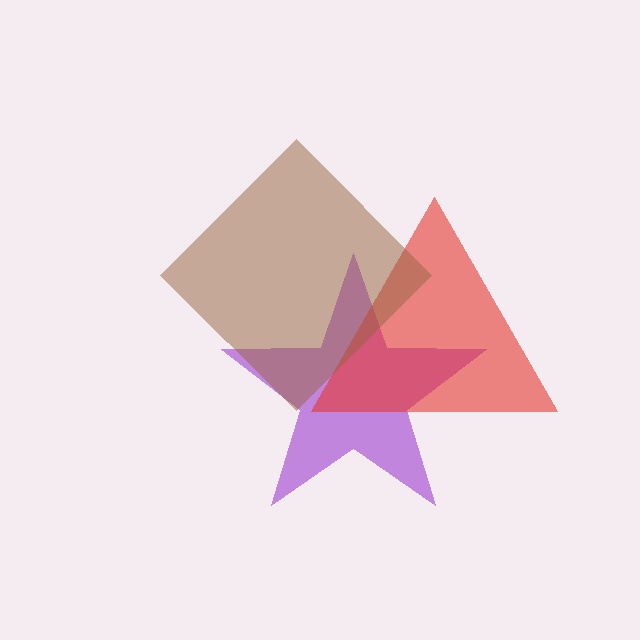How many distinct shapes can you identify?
There are 3 distinct shapes: a purple star, a red triangle, a brown diamond.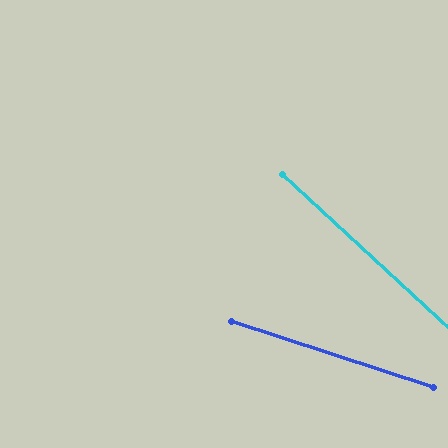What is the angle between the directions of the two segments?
Approximately 25 degrees.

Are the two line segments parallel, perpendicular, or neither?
Neither parallel nor perpendicular — they differ by about 25°.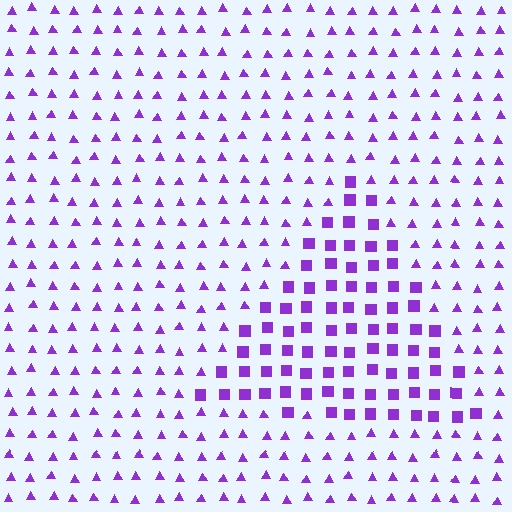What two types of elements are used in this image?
The image uses squares inside the triangle region and triangles outside it.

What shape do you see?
I see a triangle.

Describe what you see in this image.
The image is filled with small purple elements arranged in a uniform grid. A triangle-shaped region contains squares, while the surrounding area contains triangles. The boundary is defined purely by the change in element shape.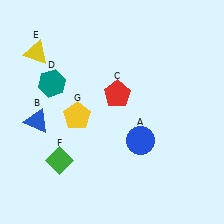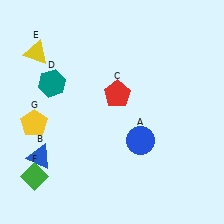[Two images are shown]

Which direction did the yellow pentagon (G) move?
The yellow pentagon (G) moved left.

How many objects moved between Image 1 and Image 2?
3 objects moved between the two images.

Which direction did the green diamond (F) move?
The green diamond (F) moved left.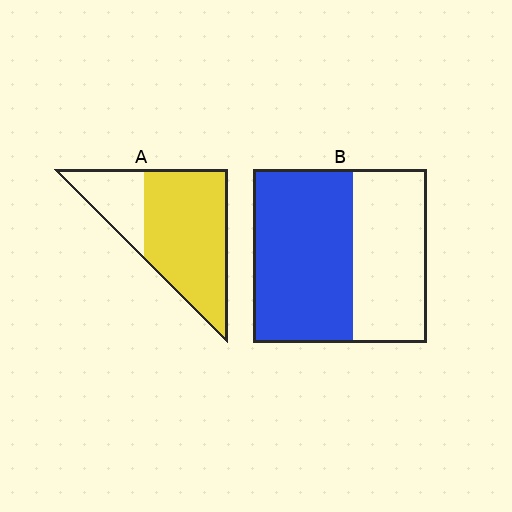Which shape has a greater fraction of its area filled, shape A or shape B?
Shape A.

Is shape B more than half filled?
Yes.